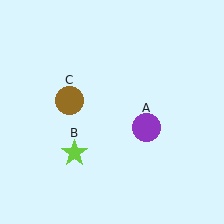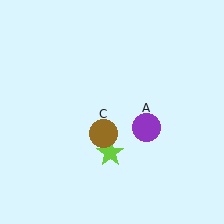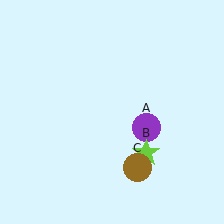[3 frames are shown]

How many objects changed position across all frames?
2 objects changed position: lime star (object B), brown circle (object C).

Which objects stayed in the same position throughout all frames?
Purple circle (object A) remained stationary.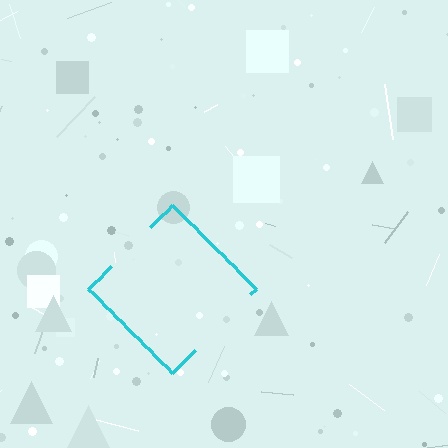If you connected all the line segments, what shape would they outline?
They would outline a diamond.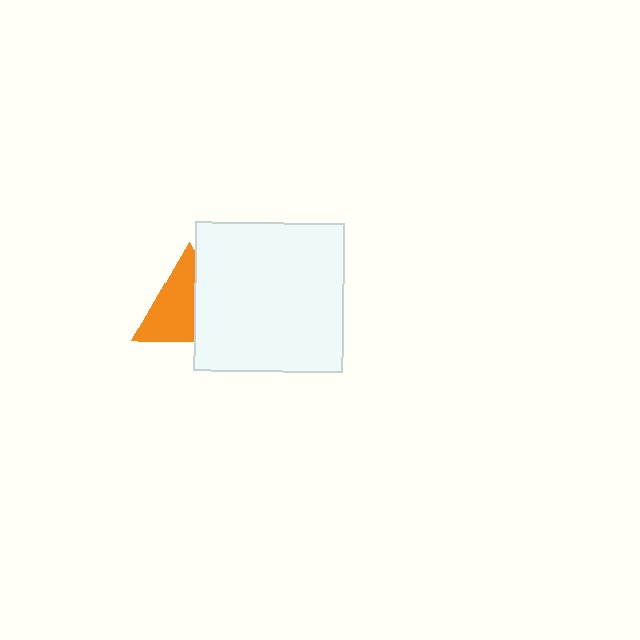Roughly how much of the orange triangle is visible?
About half of it is visible (roughly 58%).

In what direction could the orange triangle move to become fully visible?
The orange triangle could move left. That would shift it out from behind the white square entirely.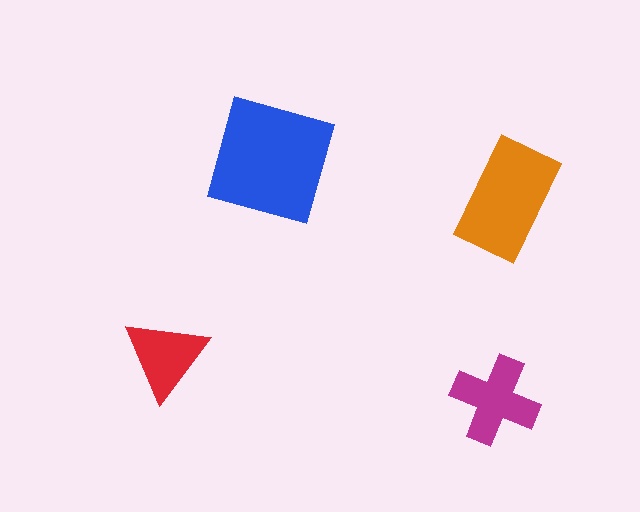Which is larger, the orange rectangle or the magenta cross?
The orange rectangle.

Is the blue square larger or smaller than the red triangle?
Larger.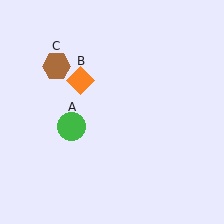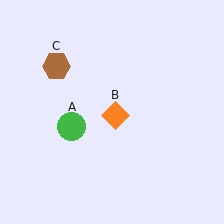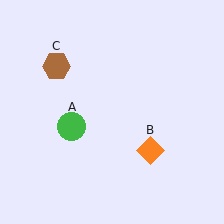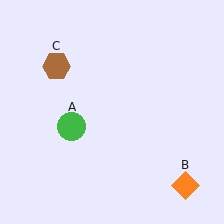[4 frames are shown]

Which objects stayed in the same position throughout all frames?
Green circle (object A) and brown hexagon (object C) remained stationary.